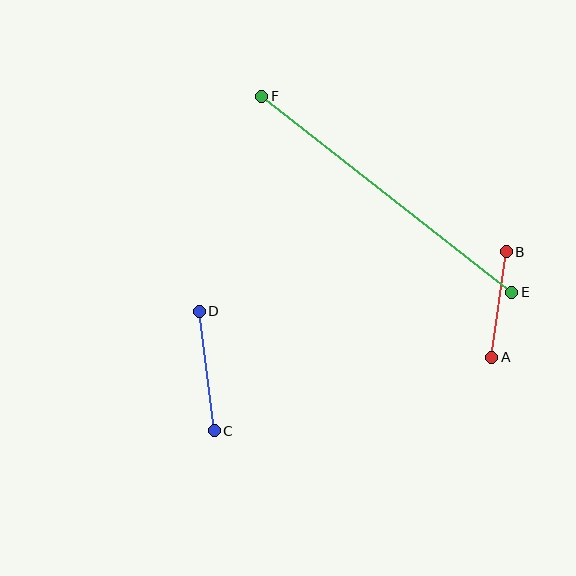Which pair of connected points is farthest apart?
Points E and F are farthest apart.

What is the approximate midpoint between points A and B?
The midpoint is at approximately (499, 304) pixels.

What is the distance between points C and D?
The distance is approximately 120 pixels.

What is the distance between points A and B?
The distance is approximately 107 pixels.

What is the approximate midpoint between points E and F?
The midpoint is at approximately (387, 194) pixels.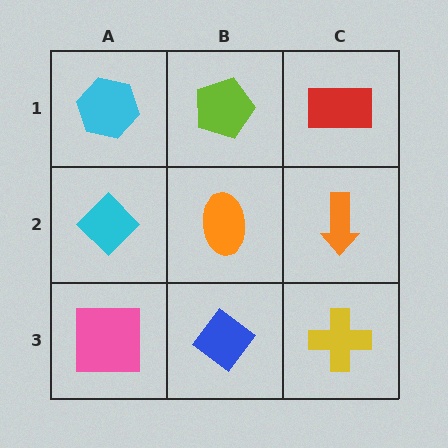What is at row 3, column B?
A blue diamond.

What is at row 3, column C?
A yellow cross.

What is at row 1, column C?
A red rectangle.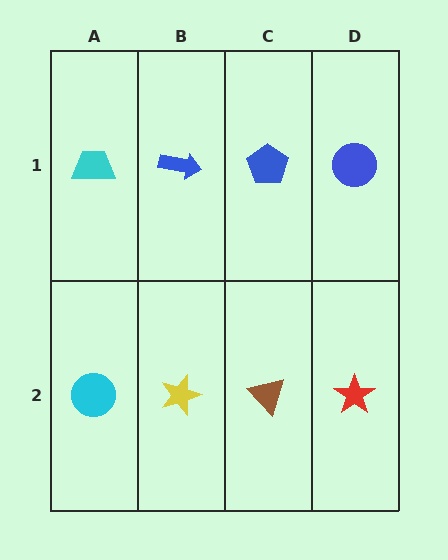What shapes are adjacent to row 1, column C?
A brown triangle (row 2, column C), a blue arrow (row 1, column B), a blue circle (row 1, column D).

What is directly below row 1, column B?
A yellow star.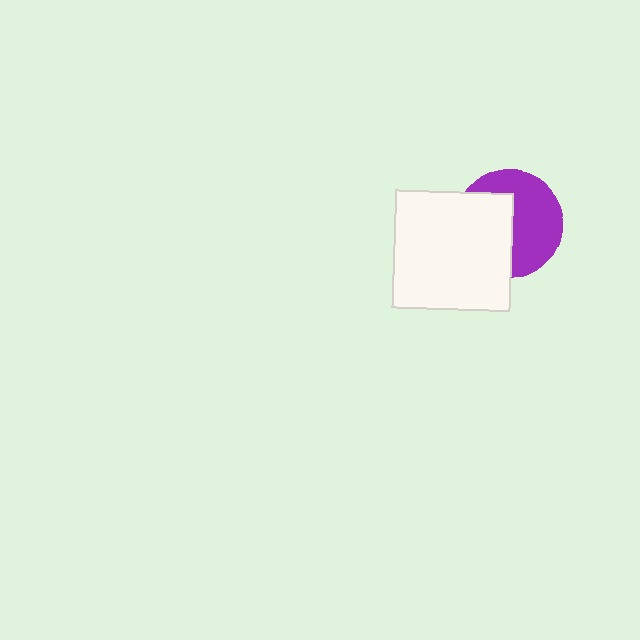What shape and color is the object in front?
The object in front is a white square.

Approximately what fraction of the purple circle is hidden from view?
Roughly 45% of the purple circle is hidden behind the white square.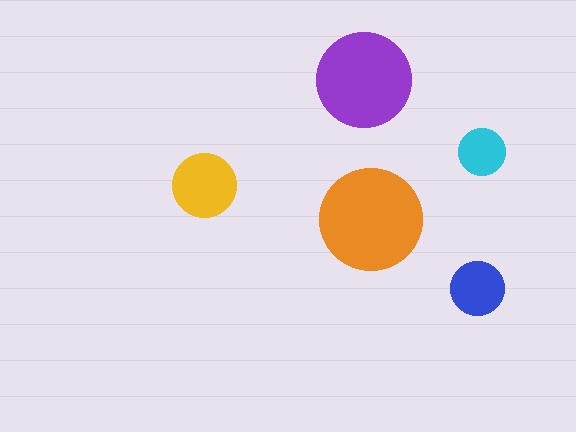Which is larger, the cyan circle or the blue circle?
The blue one.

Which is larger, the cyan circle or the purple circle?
The purple one.